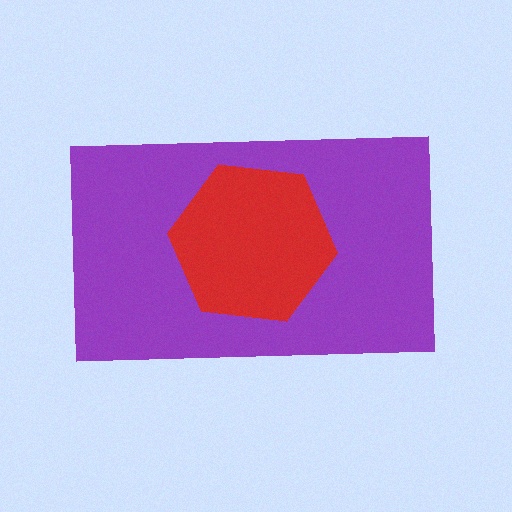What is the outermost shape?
The purple rectangle.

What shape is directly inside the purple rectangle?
The red hexagon.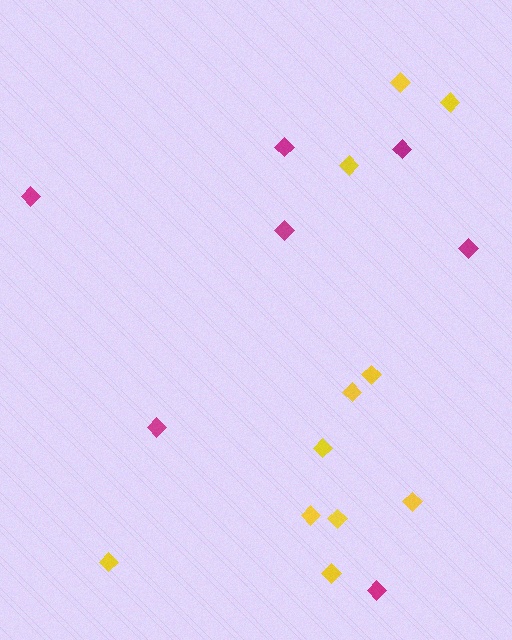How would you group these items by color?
There are 2 groups: one group of yellow diamonds (11) and one group of magenta diamonds (7).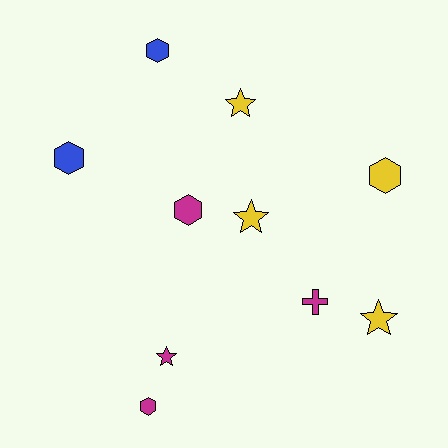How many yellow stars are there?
There are 3 yellow stars.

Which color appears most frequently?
Yellow, with 4 objects.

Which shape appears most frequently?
Hexagon, with 5 objects.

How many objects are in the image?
There are 10 objects.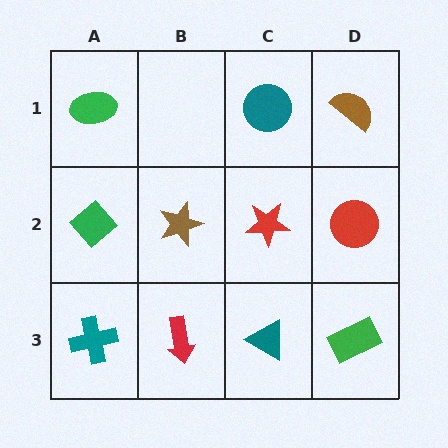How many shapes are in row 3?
4 shapes.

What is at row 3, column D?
A green rectangle.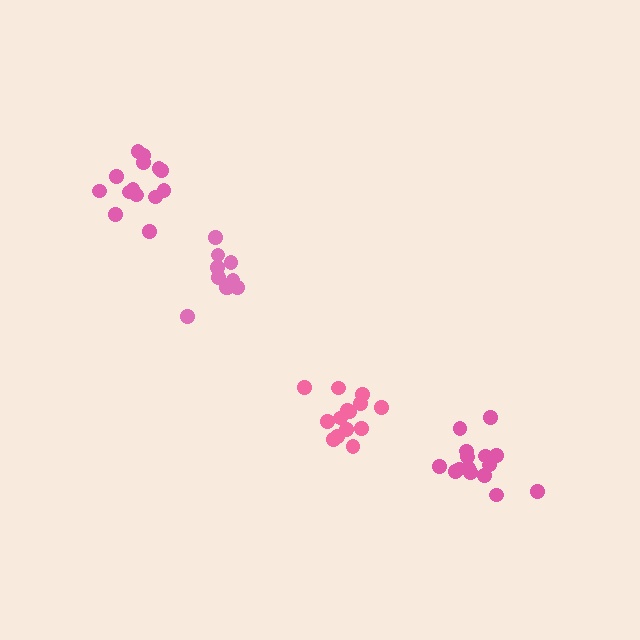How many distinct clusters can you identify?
There are 4 distinct clusters.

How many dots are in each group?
Group 1: 14 dots, Group 2: 14 dots, Group 3: 16 dots, Group 4: 11 dots (55 total).